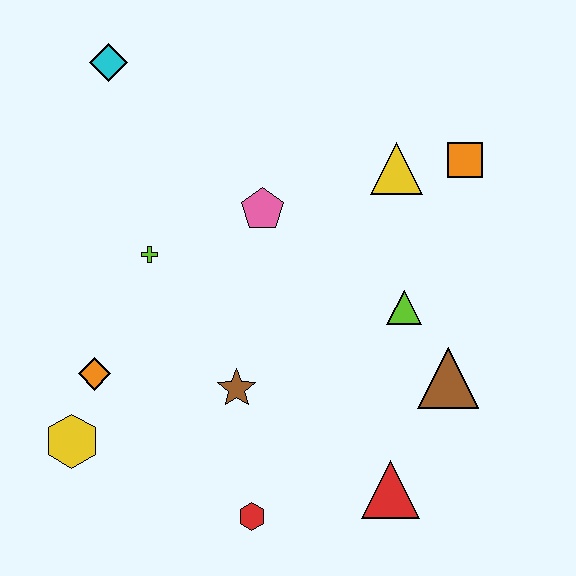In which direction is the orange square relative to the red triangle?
The orange square is above the red triangle.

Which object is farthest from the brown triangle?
The cyan diamond is farthest from the brown triangle.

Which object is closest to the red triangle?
The brown triangle is closest to the red triangle.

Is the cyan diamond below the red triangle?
No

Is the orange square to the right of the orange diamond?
Yes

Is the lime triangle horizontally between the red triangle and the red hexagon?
No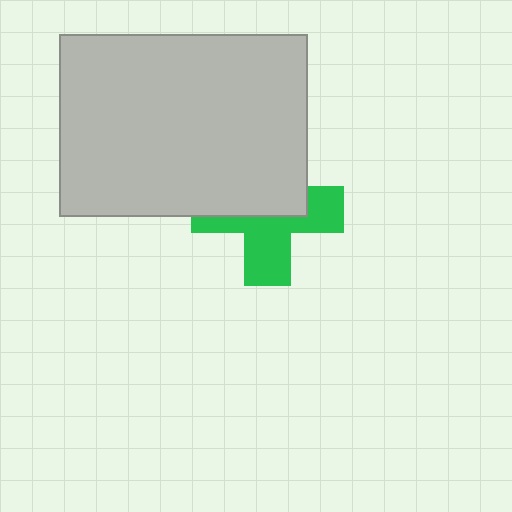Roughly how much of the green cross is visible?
About half of it is visible (roughly 49%).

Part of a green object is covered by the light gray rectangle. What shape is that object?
It is a cross.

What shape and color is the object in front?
The object in front is a light gray rectangle.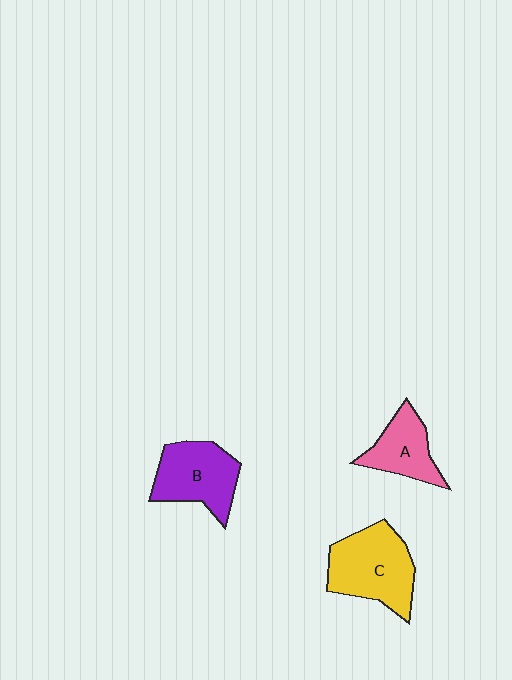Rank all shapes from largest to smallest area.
From largest to smallest: C (yellow), B (purple), A (pink).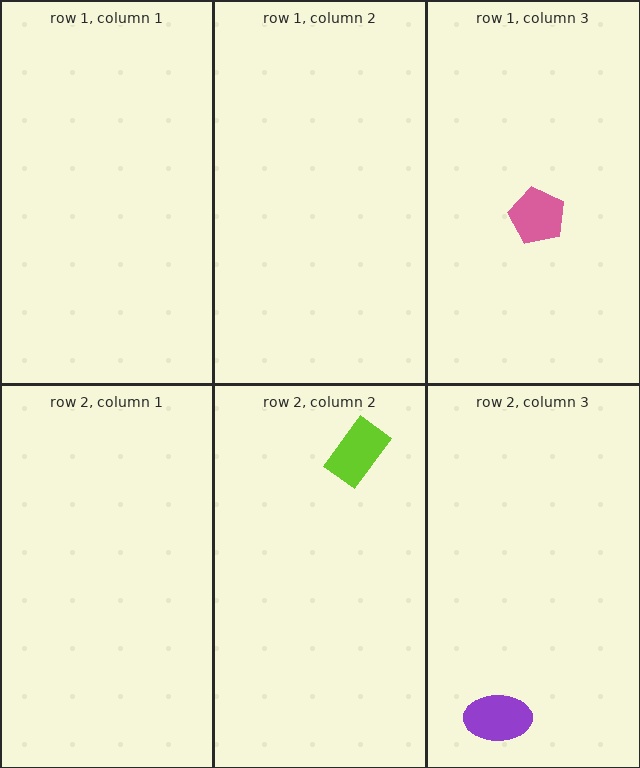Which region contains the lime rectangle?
The row 2, column 2 region.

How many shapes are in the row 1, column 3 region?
1.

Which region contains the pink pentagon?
The row 1, column 3 region.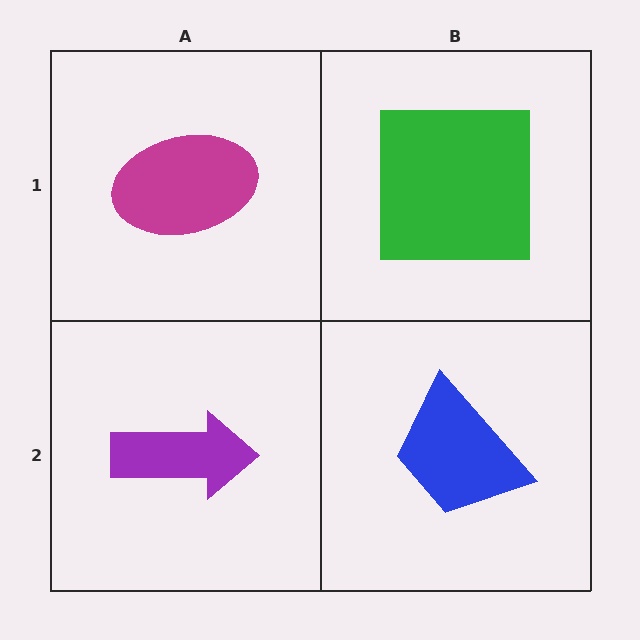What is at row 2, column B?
A blue trapezoid.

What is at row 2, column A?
A purple arrow.